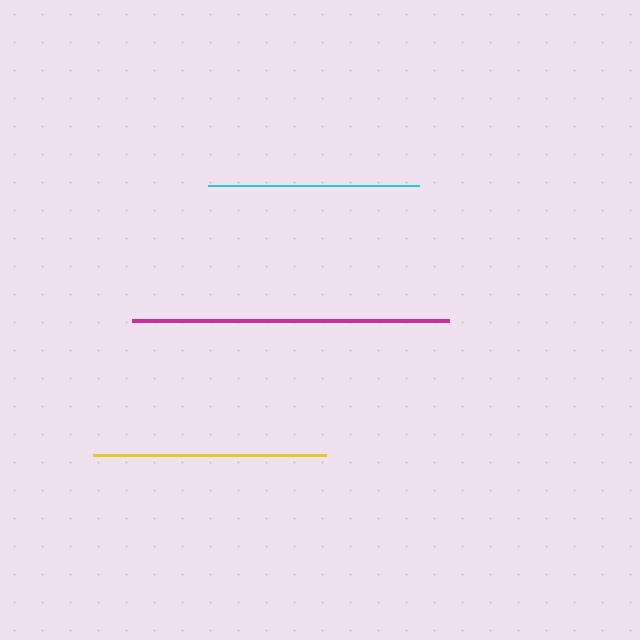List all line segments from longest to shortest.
From longest to shortest: magenta, yellow, cyan.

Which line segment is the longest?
The magenta line is the longest at approximately 318 pixels.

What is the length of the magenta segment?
The magenta segment is approximately 318 pixels long.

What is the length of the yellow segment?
The yellow segment is approximately 232 pixels long.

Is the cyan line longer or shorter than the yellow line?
The yellow line is longer than the cyan line.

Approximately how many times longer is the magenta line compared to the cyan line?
The magenta line is approximately 1.5 times the length of the cyan line.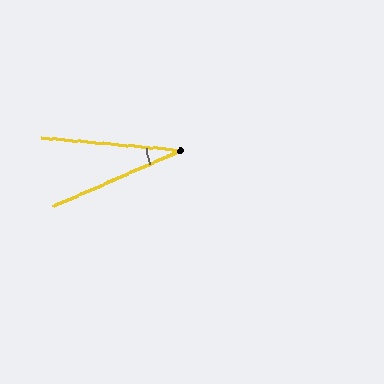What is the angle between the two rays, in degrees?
Approximately 29 degrees.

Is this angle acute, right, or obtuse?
It is acute.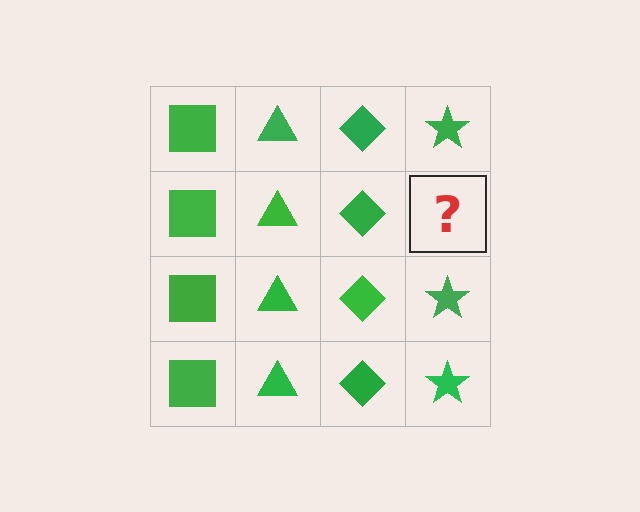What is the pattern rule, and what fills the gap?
The rule is that each column has a consistent shape. The gap should be filled with a green star.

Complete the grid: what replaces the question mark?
The question mark should be replaced with a green star.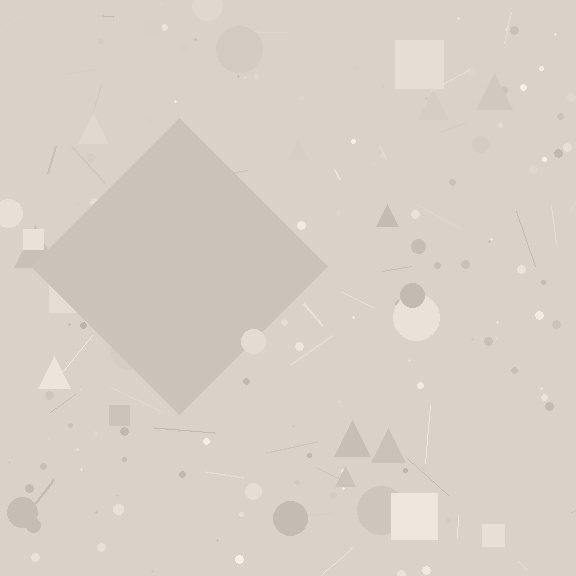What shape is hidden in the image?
A diamond is hidden in the image.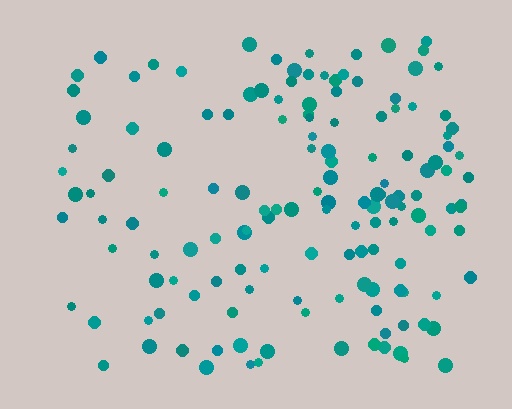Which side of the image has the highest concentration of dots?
The right.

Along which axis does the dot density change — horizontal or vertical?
Horizontal.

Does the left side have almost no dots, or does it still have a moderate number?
Still a moderate number, just noticeably fewer than the right.